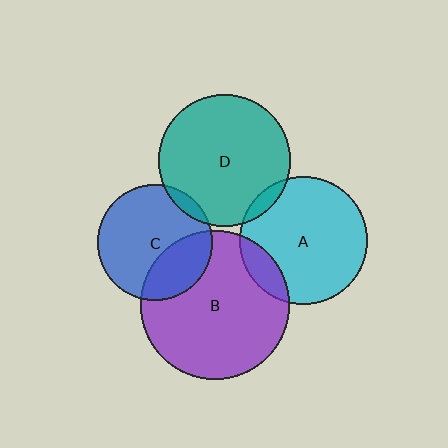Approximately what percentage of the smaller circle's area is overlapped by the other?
Approximately 30%.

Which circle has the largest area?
Circle B (purple).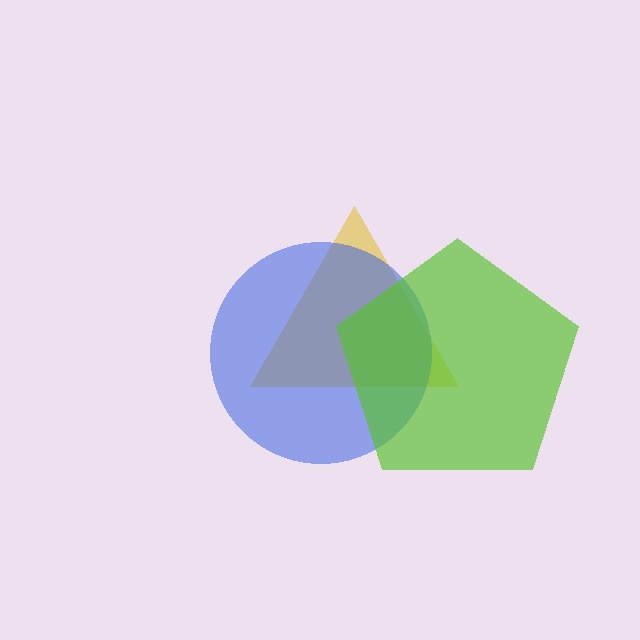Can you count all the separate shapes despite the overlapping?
Yes, there are 3 separate shapes.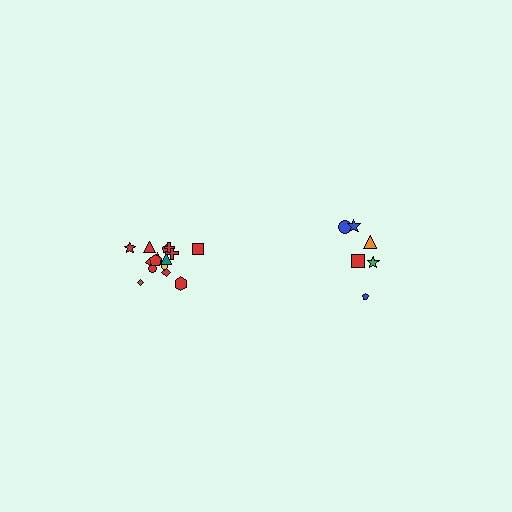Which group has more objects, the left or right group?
The left group.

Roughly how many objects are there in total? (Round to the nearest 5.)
Roughly 20 objects in total.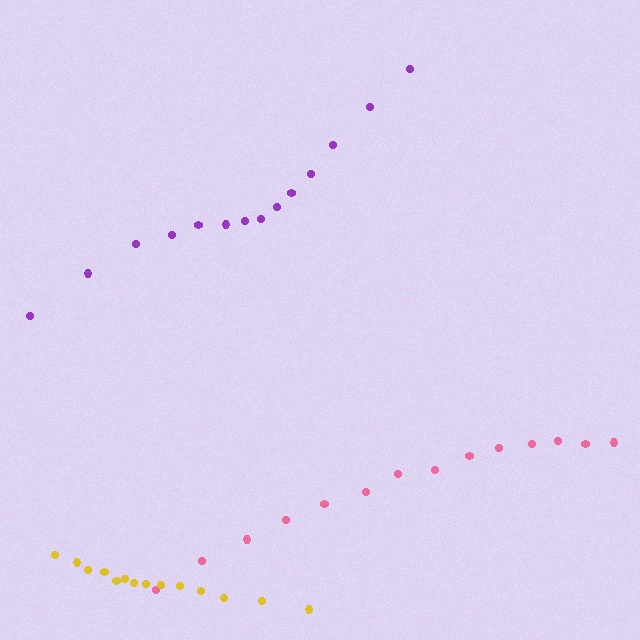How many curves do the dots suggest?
There are 3 distinct paths.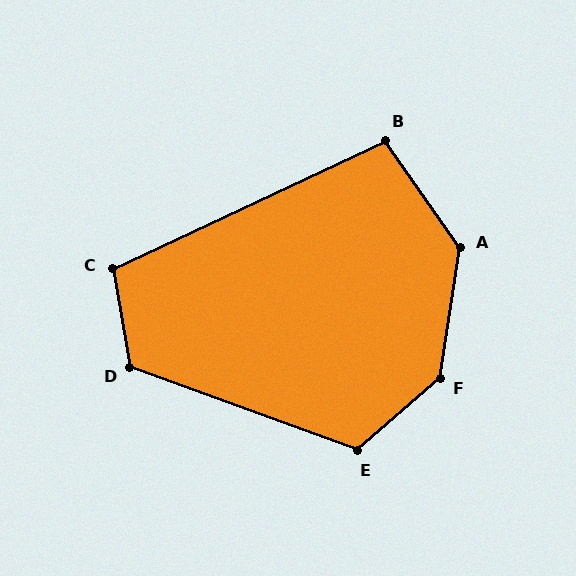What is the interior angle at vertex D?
Approximately 120 degrees (obtuse).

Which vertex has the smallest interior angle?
B, at approximately 100 degrees.